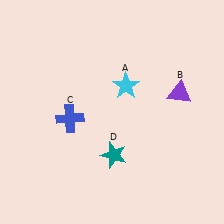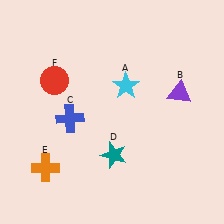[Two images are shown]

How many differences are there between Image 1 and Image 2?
There are 2 differences between the two images.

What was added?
An orange cross (E), a red circle (F) were added in Image 2.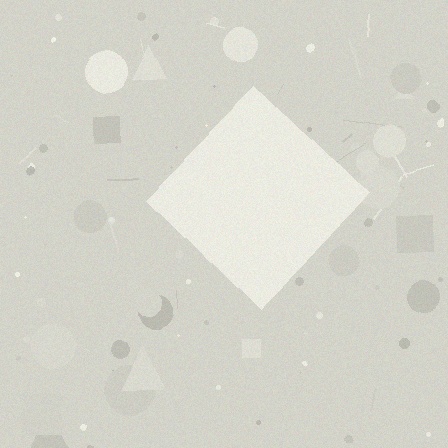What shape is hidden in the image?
A diamond is hidden in the image.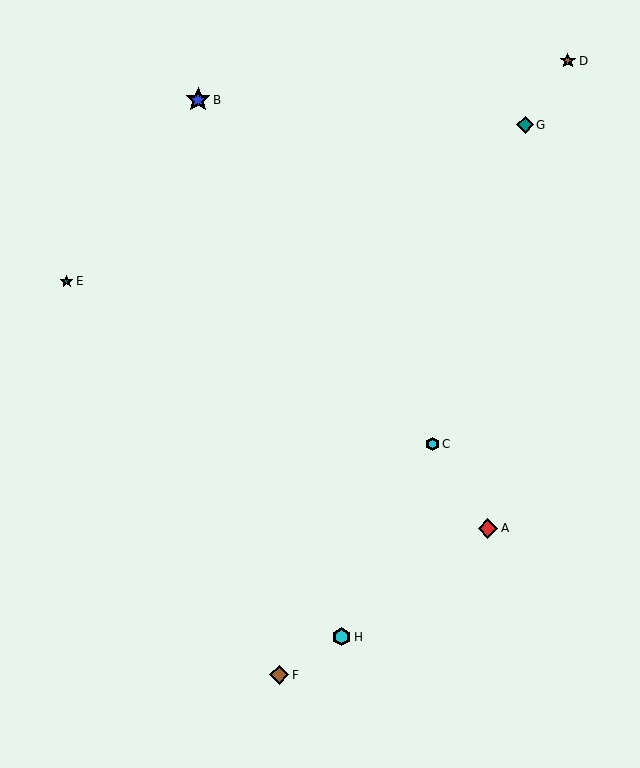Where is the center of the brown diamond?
The center of the brown diamond is at (279, 675).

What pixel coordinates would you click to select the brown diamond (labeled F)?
Click at (279, 675) to select the brown diamond F.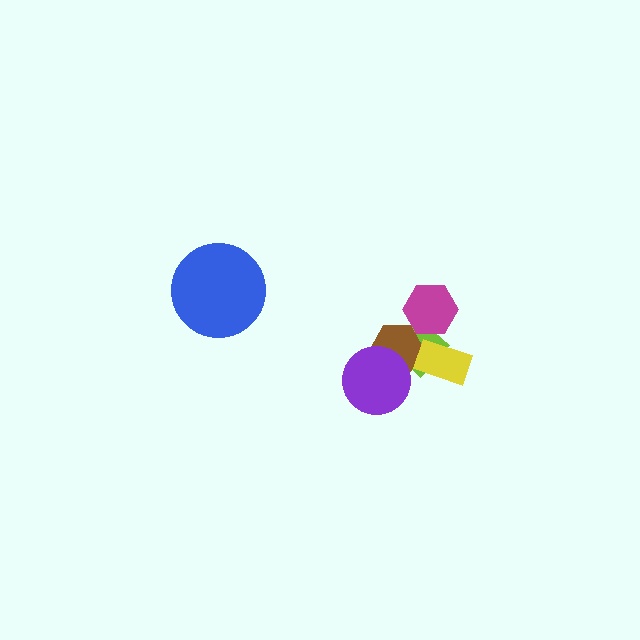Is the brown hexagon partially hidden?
Yes, it is partially covered by another shape.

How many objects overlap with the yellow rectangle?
1 object overlaps with the yellow rectangle.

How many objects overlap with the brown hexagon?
2 objects overlap with the brown hexagon.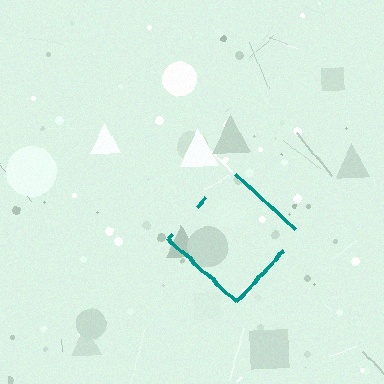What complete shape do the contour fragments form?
The contour fragments form a diamond.